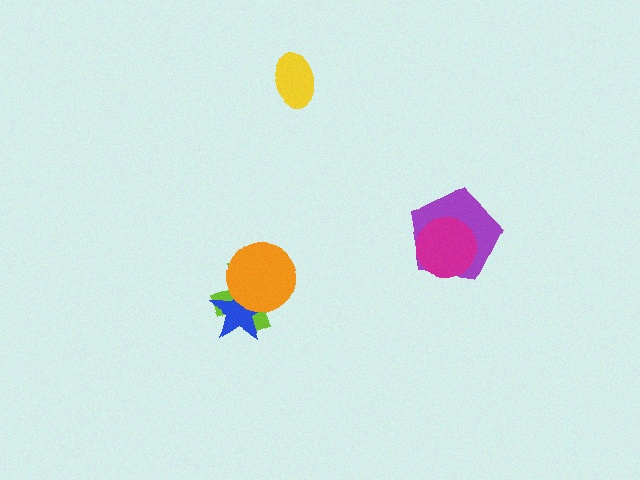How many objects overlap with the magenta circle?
1 object overlaps with the magenta circle.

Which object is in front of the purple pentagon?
The magenta circle is in front of the purple pentagon.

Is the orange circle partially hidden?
No, no other shape covers it.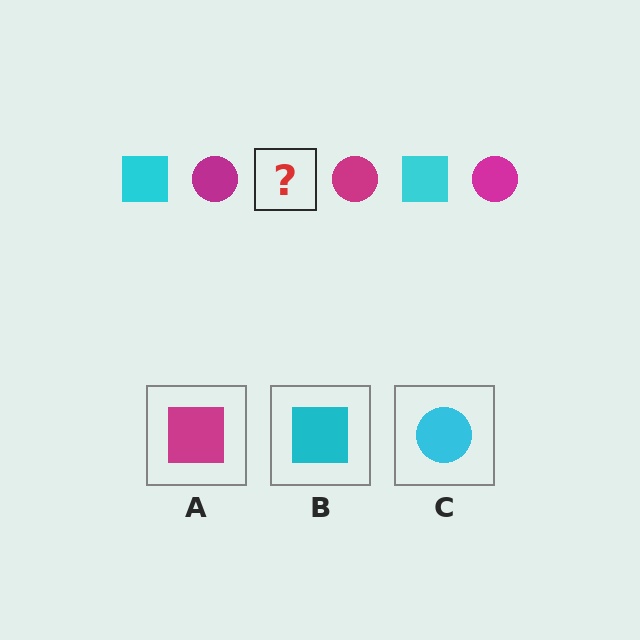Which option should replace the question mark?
Option B.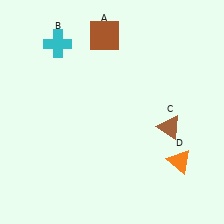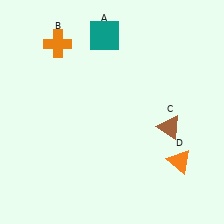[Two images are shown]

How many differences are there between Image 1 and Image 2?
There are 2 differences between the two images.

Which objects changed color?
A changed from brown to teal. B changed from cyan to orange.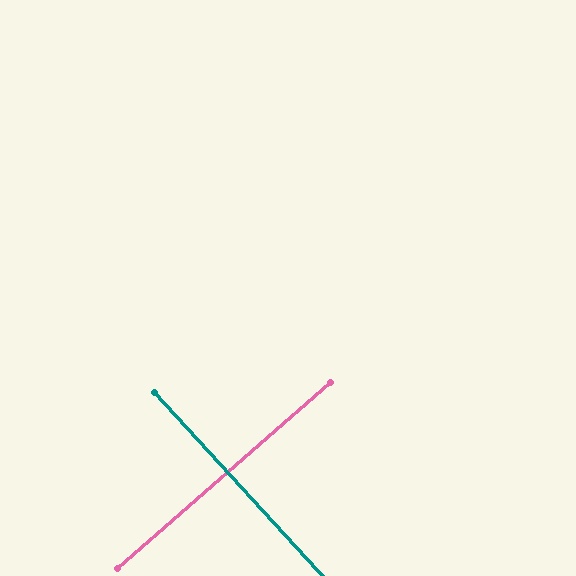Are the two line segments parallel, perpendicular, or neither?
Perpendicular — they meet at approximately 89°.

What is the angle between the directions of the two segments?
Approximately 89 degrees.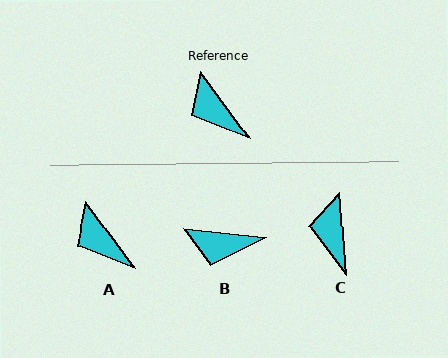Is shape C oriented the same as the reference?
No, it is off by about 32 degrees.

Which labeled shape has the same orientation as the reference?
A.